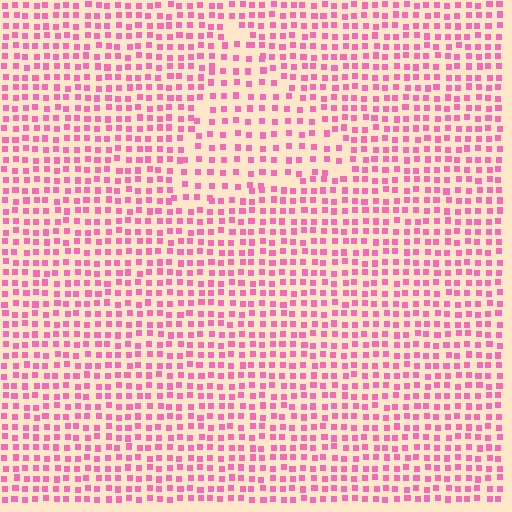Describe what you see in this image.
The image contains small pink elements arranged at two different densities. A triangle-shaped region is visible where the elements are less densely packed than the surrounding area.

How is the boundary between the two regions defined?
The boundary is defined by a change in element density (approximately 1.5x ratio). All elements are the same color, size, and shape.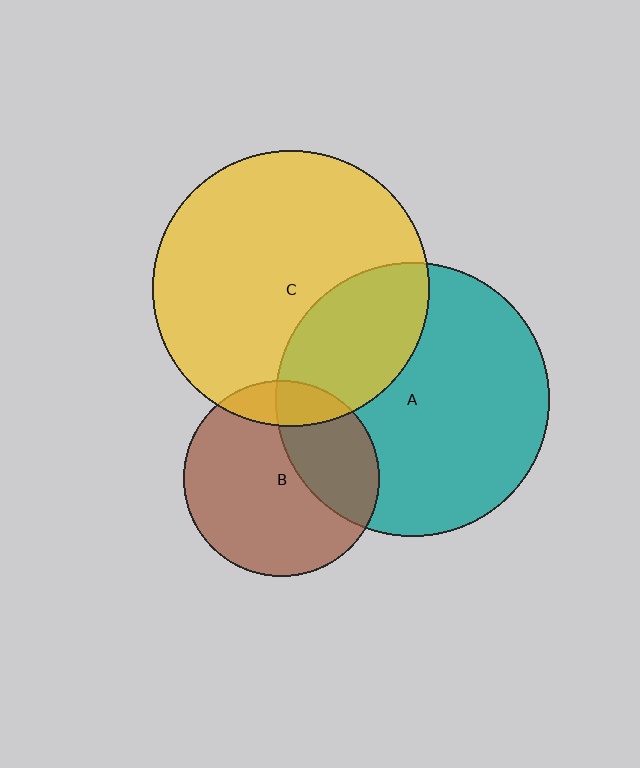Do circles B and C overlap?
Yes.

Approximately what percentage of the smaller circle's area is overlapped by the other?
Approximately 15%.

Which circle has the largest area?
Circle C (yellow).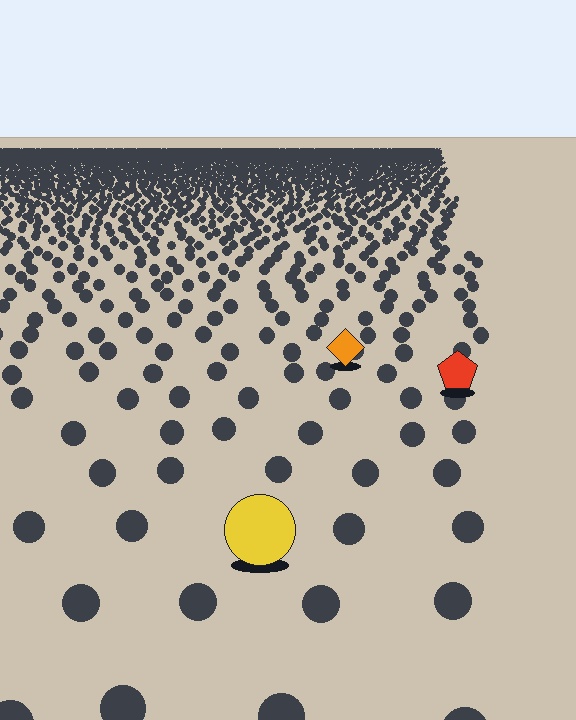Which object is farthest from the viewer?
The orange diamond is farthest from the viewer. It appears smaller and the ground texture around it is denser.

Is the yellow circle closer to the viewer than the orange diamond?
Yes. The yellow circle is closer — you can tell from the texture gradient: the ground texture is coarser near it.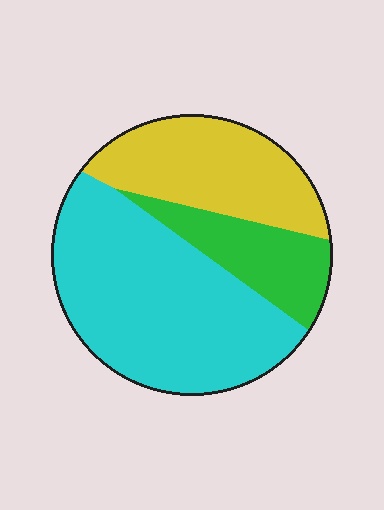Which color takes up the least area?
Green, at roughly 20%.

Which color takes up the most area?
Cyan, at roughly 55%.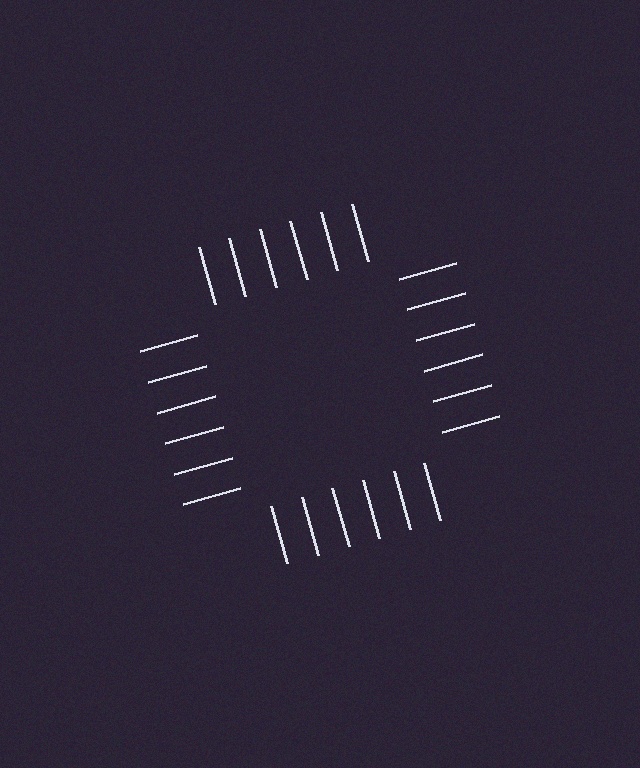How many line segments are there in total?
24 — 6 along each of the 4 edges.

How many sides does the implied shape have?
4 sides — the line-ends trace a square.